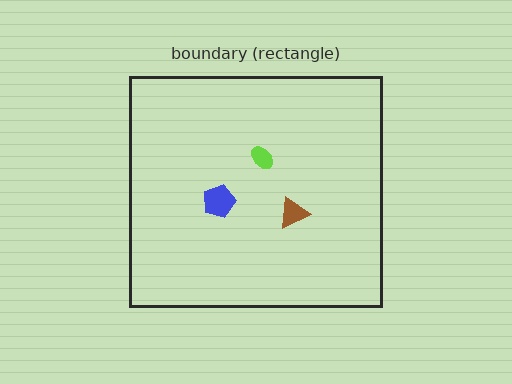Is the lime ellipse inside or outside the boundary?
Inside.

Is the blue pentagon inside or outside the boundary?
Inside.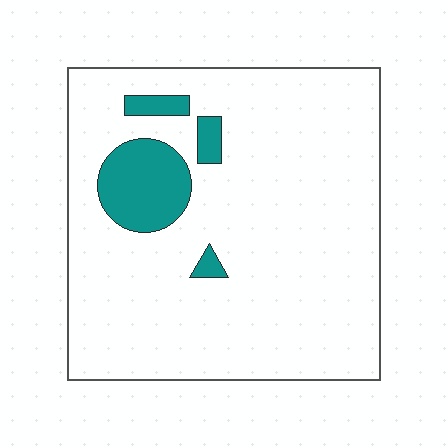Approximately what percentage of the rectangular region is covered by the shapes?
Approximately 10%.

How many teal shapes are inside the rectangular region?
4.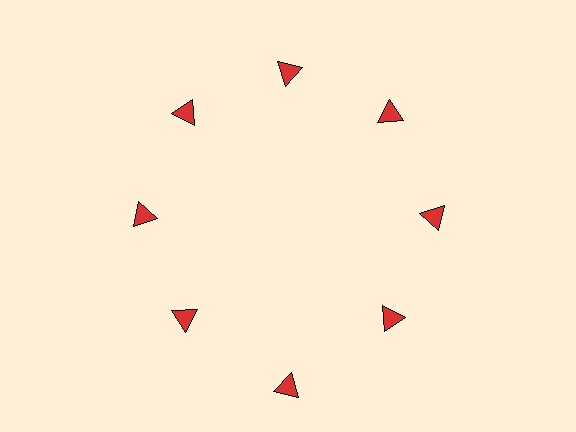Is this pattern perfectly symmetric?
No. The 8 red triangles are arranged in a ring, but one element near the 6 o'clock position is pushed outward from the center, breaking the 8-fold rotational symmetry.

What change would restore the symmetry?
The symmetry would be restored by moving it inward, back onto the ring so that all 8 triangles sit at equal angles and equal distance from the center.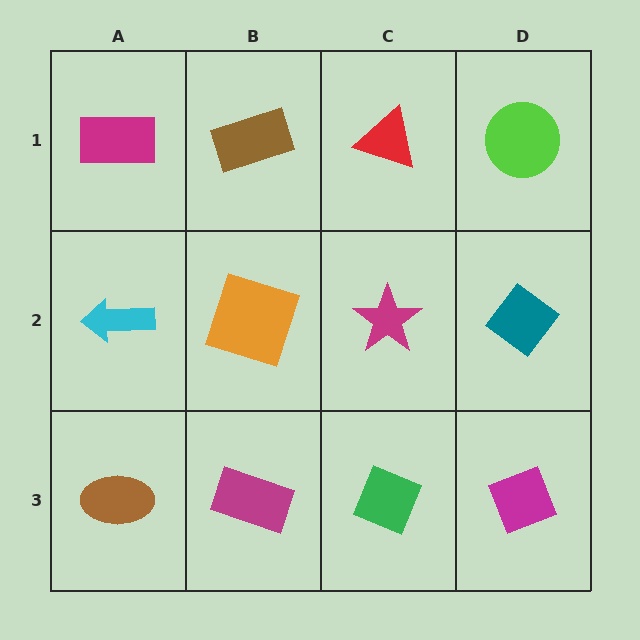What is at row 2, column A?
A cyan arrow.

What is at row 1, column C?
A red triangle.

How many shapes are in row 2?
4 shapes.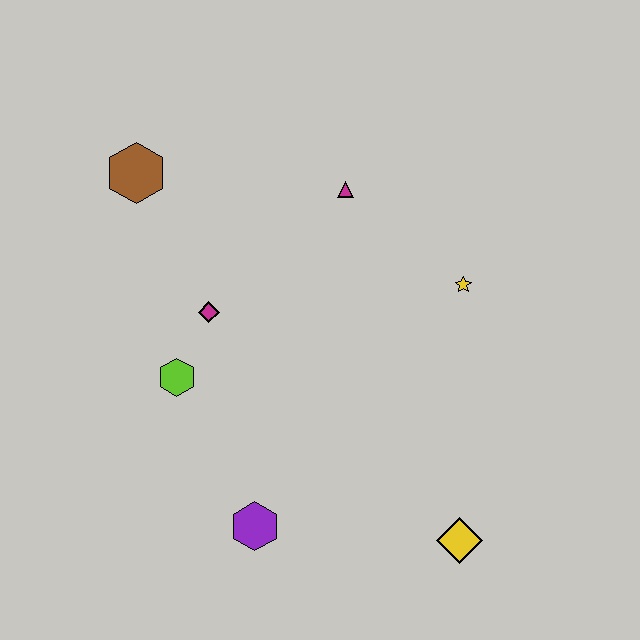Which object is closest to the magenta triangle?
The yellow star is closest to the magenta triangle.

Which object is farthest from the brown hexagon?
The yellow diamond is farthest from the brown hexagon.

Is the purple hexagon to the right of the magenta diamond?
Yes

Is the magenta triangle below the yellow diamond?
No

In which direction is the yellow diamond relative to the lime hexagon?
The yellow diamond is to the right of the lime hexagon.